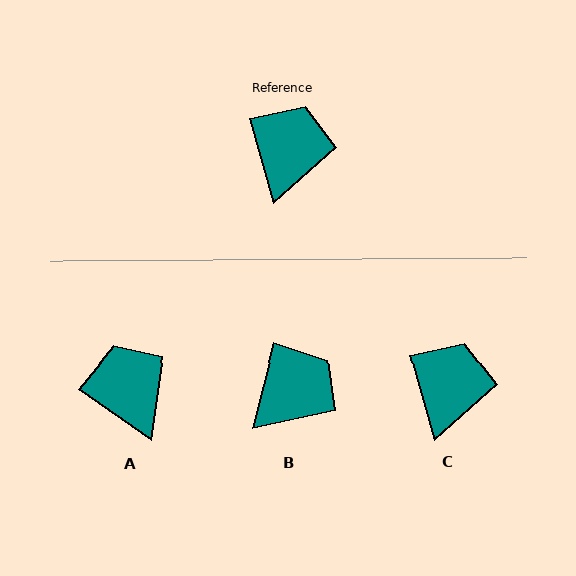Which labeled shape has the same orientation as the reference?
C.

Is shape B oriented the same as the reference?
No, it is off by about 30 degrees.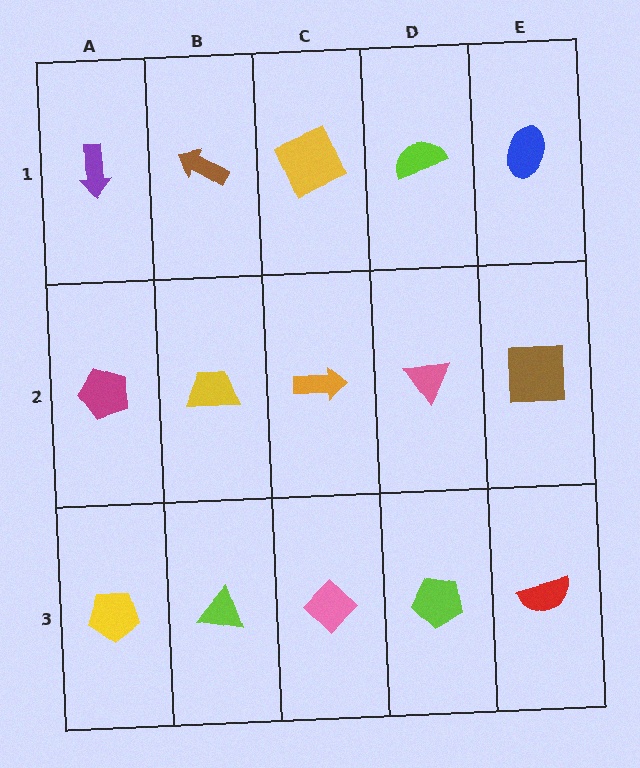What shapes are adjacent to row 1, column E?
A brown square (row 2, column E), a lime semicircle (row 1, column D).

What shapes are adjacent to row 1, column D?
A pink triangle (row 2, column D), a yellow square (row 1, column C), a blue ellipse (row 1, column E).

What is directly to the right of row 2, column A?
A yellow trapezoid.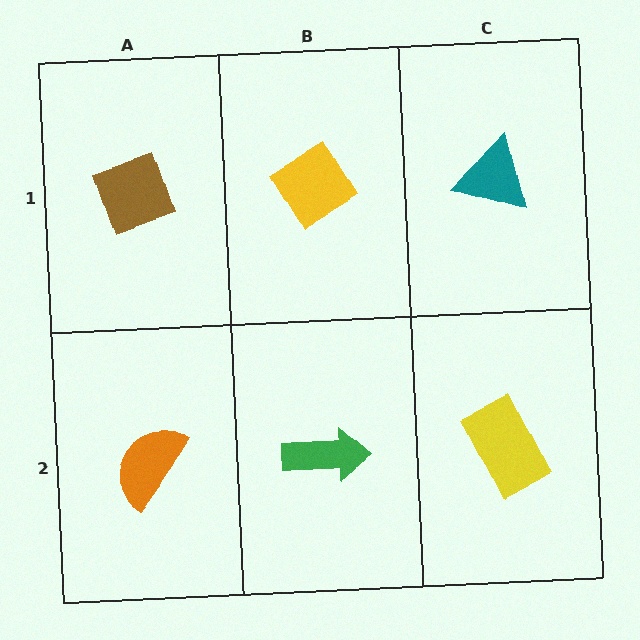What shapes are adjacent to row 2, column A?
A brown diamond (row 1, column A), a green arrow (row 2, column B).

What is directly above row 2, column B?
A yellow diamond.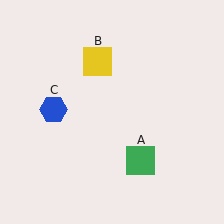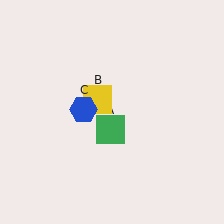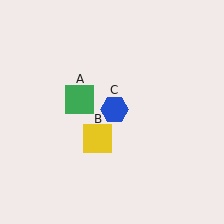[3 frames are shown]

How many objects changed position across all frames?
3 objects changed position: green square (object A), yellow square (object B), blue hexagon (object C).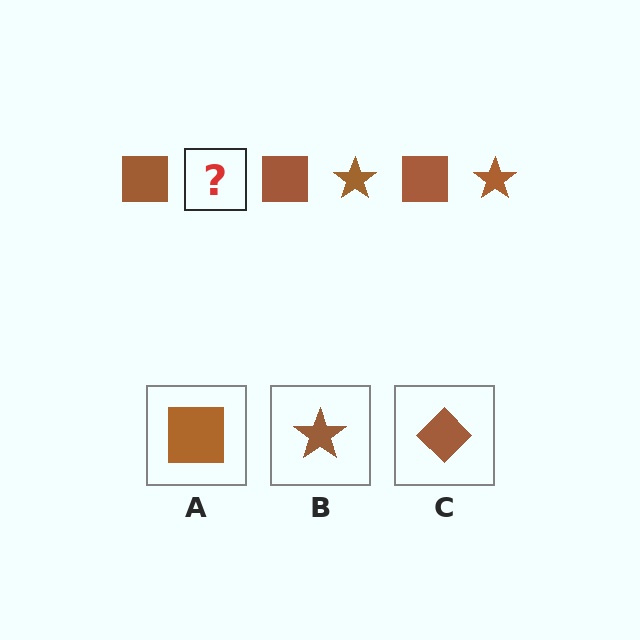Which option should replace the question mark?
Option B.